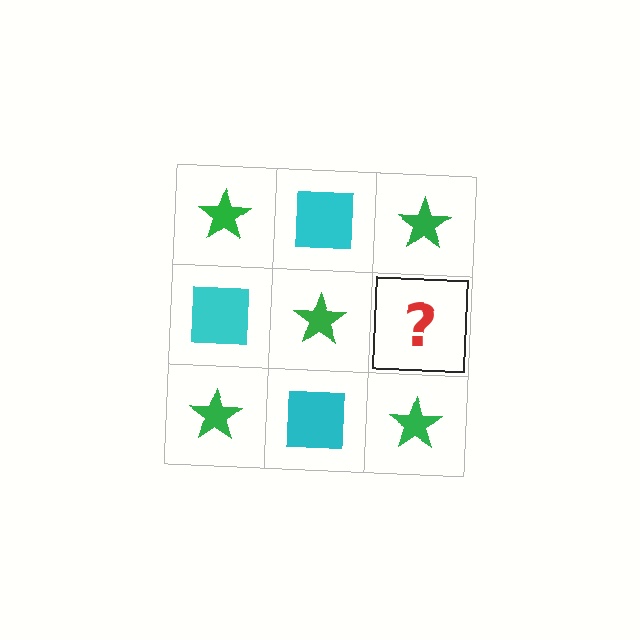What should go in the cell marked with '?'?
The missing cell should contain a cyan square.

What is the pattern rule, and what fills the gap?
The rule is that it alternates green star and cyan square in a checkerboard pattern. The gap should be filled with a cyan square.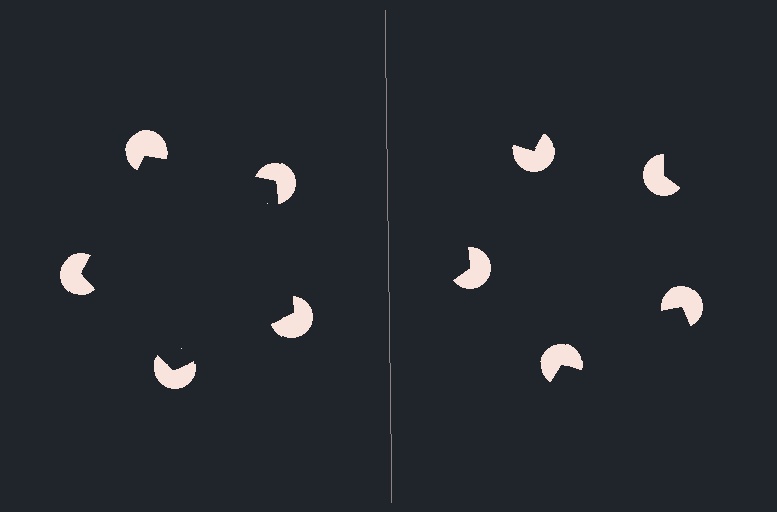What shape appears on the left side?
An illusory pentagon.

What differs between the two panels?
The pac-man discs are positioned identically on both sides; only the wedge orientations differ. On the left they align to a pentagon; on the right they are misaligned.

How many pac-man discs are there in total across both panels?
10 — 5 on each side.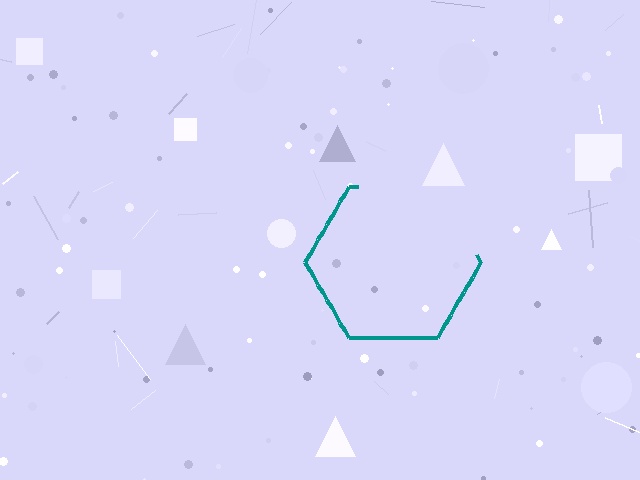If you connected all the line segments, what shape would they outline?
They would outline a hexagon.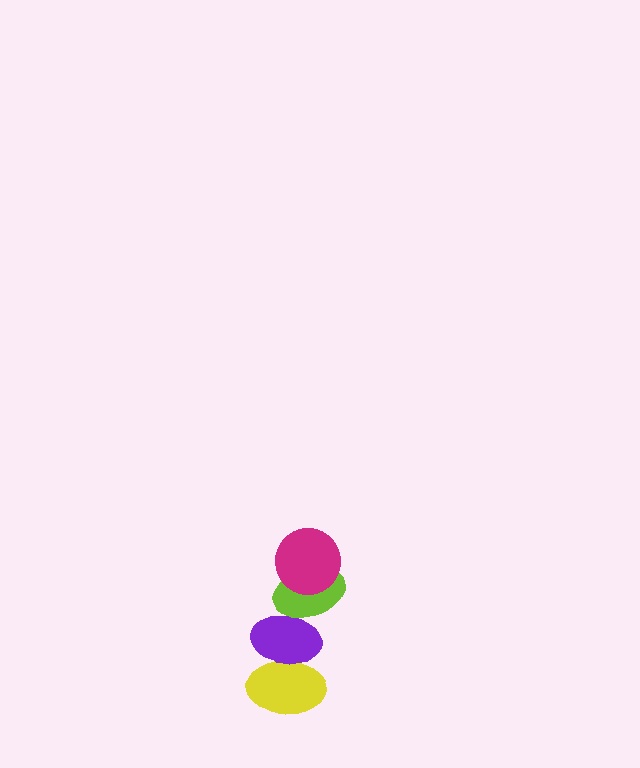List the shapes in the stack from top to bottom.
From top to bottom: the magenta circle, the lime ellipse, the purple ellipse, the yellow ellipse.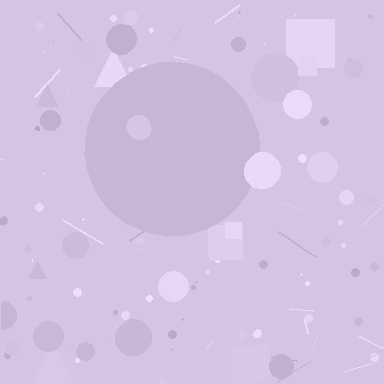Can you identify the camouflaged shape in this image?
The camouflaged shape is a circle.